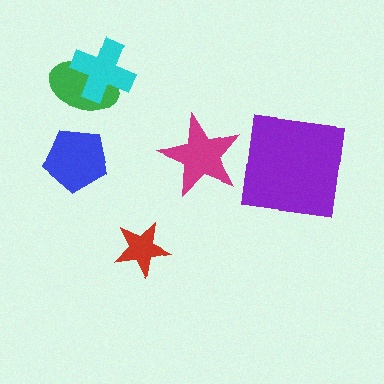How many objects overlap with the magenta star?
0 objects overlap with the magenta star.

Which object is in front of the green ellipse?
The cyan cross is in front of the green ellipse.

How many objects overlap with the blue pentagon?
0 objects overlap with the blue pentagon.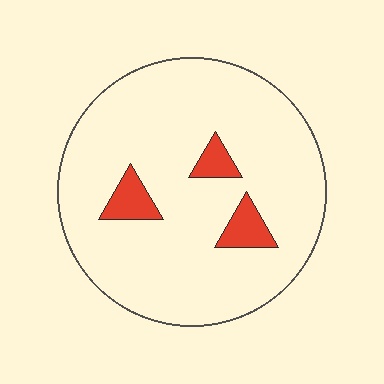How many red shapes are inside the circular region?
3.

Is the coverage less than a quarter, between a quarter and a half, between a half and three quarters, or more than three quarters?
Less than a quarter.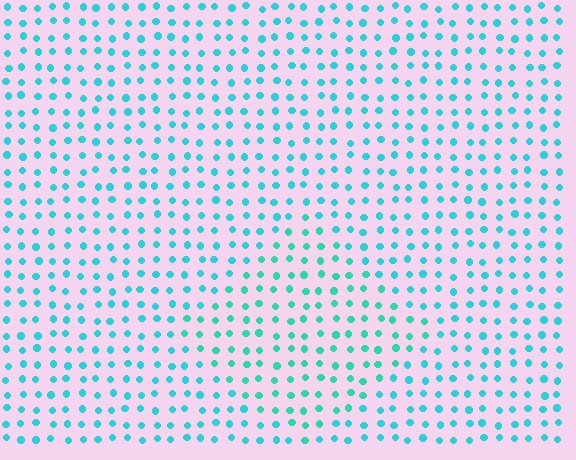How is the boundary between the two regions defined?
The boundary is defined purely by a slight shift in hue (about 19 degrees). Spacing, size, and orientation are identical on both sides.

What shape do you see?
I see a diamond.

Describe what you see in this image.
The image is filled with small cyan elements in a uniform arrangement. A diamond-shaped region is visible where the elements are tinted to a slightly different hue, forming a subtle color boundary.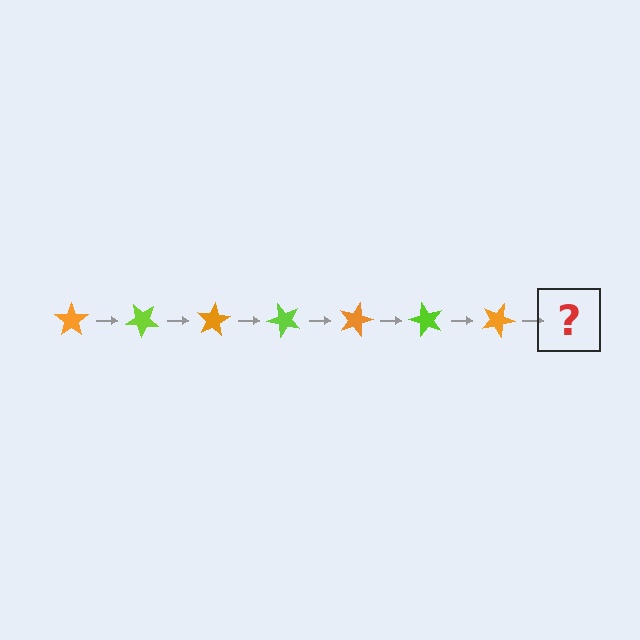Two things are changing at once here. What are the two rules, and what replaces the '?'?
The two rules are that it rotates 40 degrees each step and the color cycles through orange and lime. The '?' should be a lime star, rotated 280 degrees from the start.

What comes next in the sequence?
The next element should be a lime star, rotated 280 degrees from the start.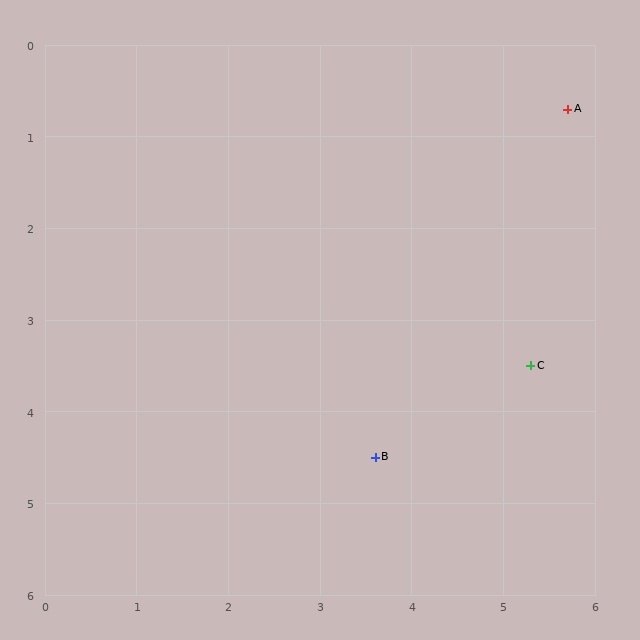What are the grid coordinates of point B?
Point B is at approximately (3.6, 4.5).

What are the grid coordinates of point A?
Point A is at approximately (5.7, 0.7).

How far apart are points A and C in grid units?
Points A and C are about 2.8 grid units apart.